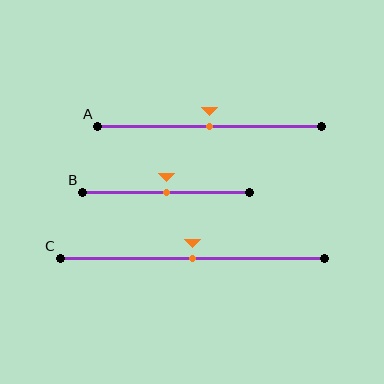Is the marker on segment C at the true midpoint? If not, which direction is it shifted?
Yes, the marker on segment C is at the true midpoint.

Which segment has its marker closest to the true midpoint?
Segment A has its marker closest to the true midpoint.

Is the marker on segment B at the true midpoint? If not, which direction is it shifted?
Yes, the marker on segment B is at the true midpoint.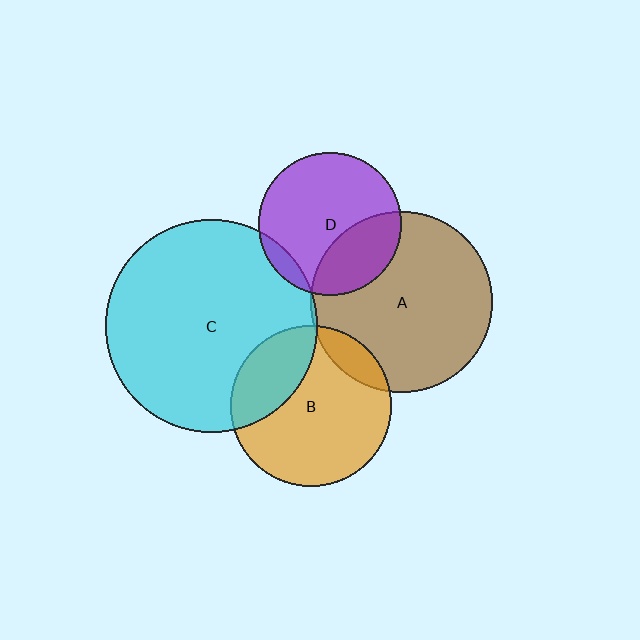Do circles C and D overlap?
Yes.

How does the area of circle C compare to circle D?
Approximately 2.2 times.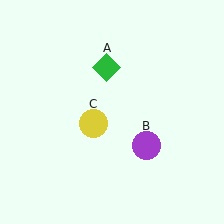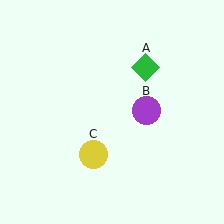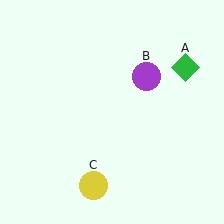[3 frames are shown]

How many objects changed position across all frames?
3 objects changed position: green diamond (object A), purple circle (object B), yellow circle (object C).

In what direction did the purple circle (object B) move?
The purple circle (object B) moved up.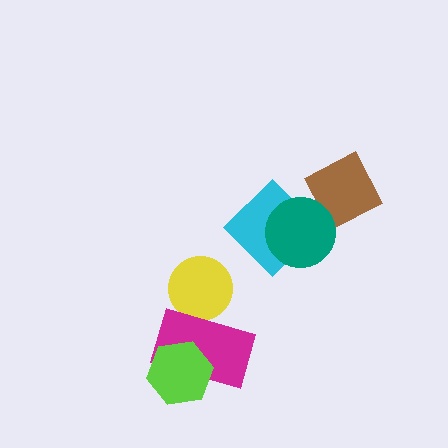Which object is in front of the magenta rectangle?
The lime hexagon is in front of the magenta rectangle.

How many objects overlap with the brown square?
0 objects overlap with the brown square.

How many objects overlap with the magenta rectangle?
2 objects overlap with the magenta rectangle.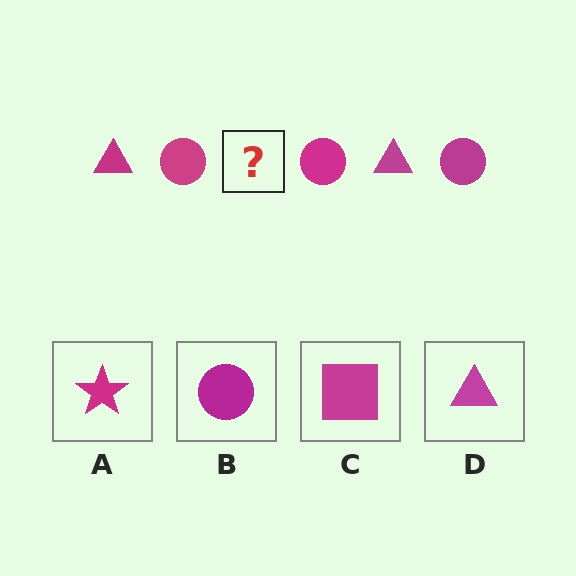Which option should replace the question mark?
Option D.